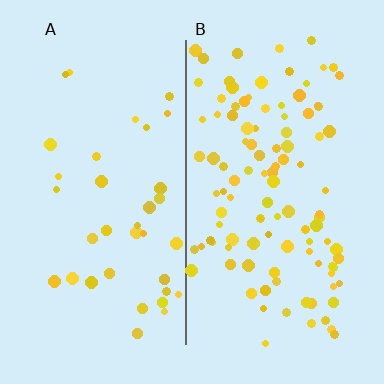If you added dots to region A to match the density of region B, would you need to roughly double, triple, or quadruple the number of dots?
Approximately triple.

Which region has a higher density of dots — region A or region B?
B (the right).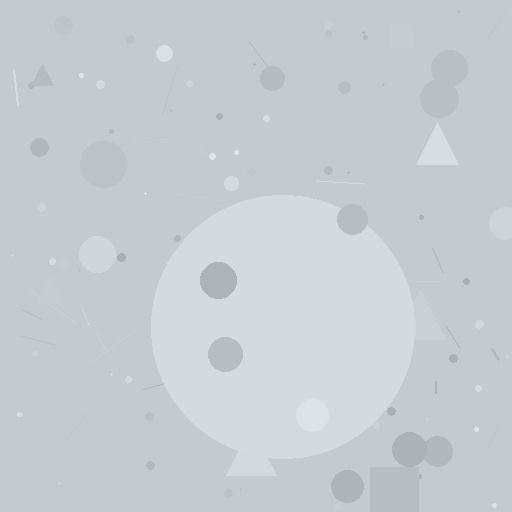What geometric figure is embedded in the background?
A circle is embedded in the background.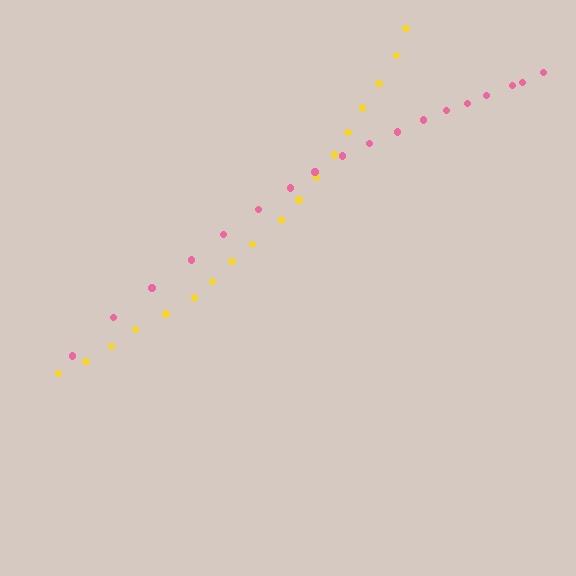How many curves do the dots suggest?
There are 2 distinct paths.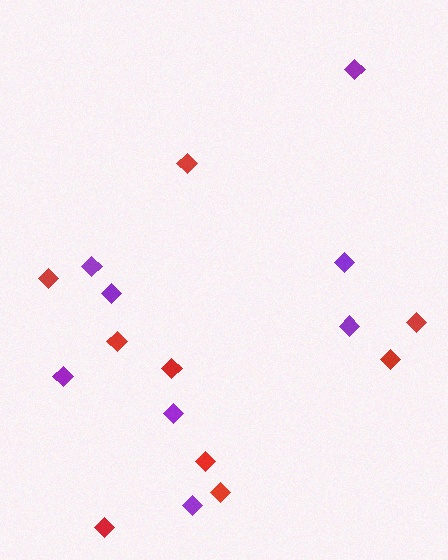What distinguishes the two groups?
There are 2 groups: one group of red diamonds (9) and one group of purple diamonds (8).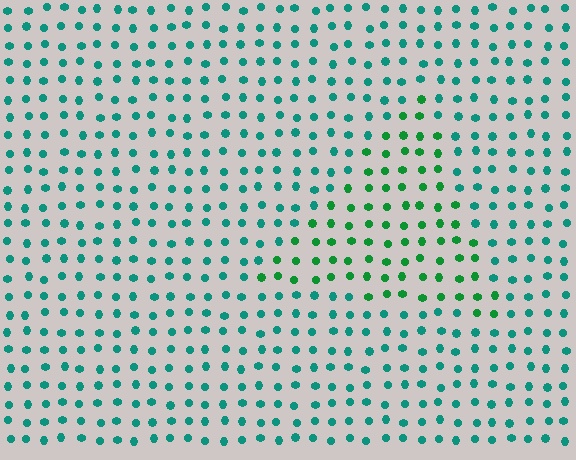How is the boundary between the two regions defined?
The boundary is defined purely by a slight shift in hue (about 35 degrees). Spacing, size, and orientation are identical on both sides.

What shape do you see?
I see a triangle.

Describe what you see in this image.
The image is filled with small teal elements in a uniform arrangement. A triangle-shaped region is visible where the elements are tinted to a slightly different hue, forming a subtle color boundary.